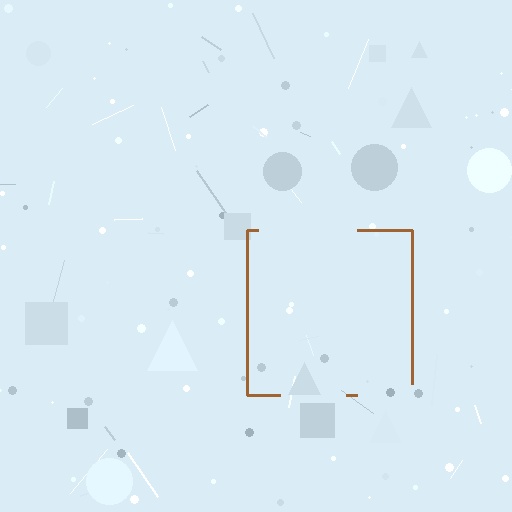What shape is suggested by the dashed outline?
The dashed outline suggests a square.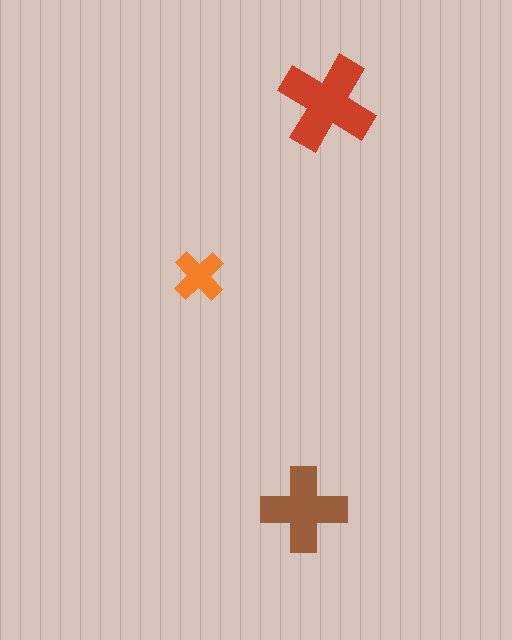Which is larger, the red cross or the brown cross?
The red one.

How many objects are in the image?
There are 3 objects in the image.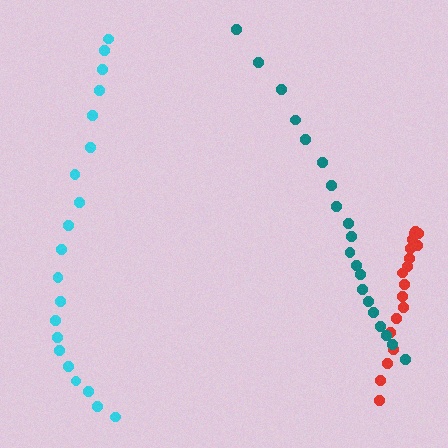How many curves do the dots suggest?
There are 3 distinct paths.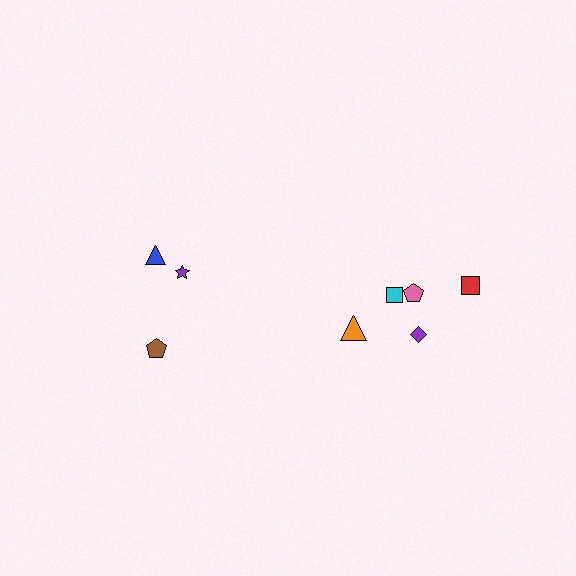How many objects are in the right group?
There are 5 objects.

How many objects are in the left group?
There are 3 objects.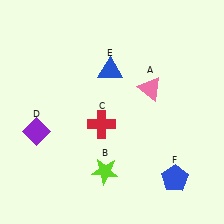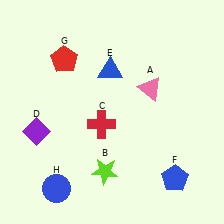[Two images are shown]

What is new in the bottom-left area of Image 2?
A blue circle (H) was added in the bottom-left area of Image 2.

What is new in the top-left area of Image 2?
A red pentagon (G) was added in the top-left area of Image 2.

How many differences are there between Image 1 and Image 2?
There are 2 differences between the two images.